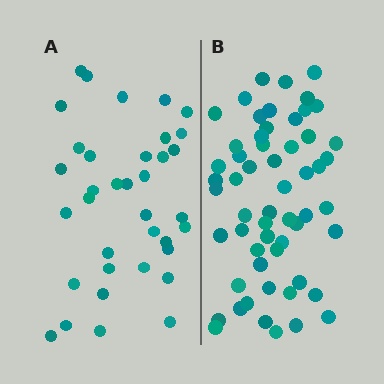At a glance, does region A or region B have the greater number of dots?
Region B (the right region) has more dots.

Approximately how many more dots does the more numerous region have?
Region B has approximately 20 more dots than region A.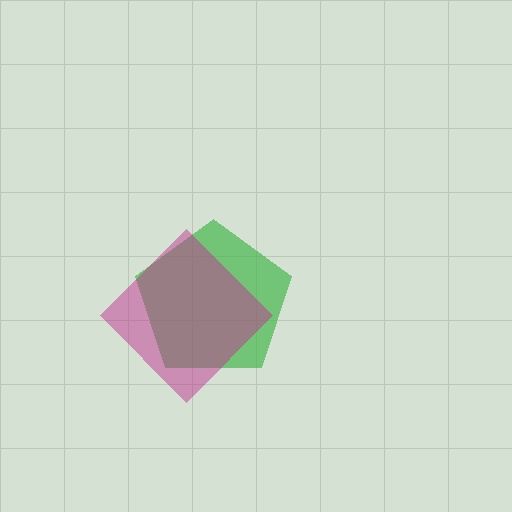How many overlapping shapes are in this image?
There are 2 overlapping shapes in the image.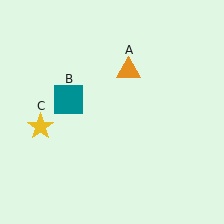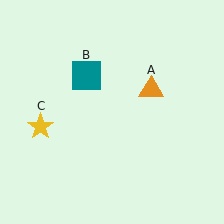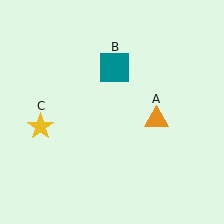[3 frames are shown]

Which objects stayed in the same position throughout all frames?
Yellow star (object C) remained stationary.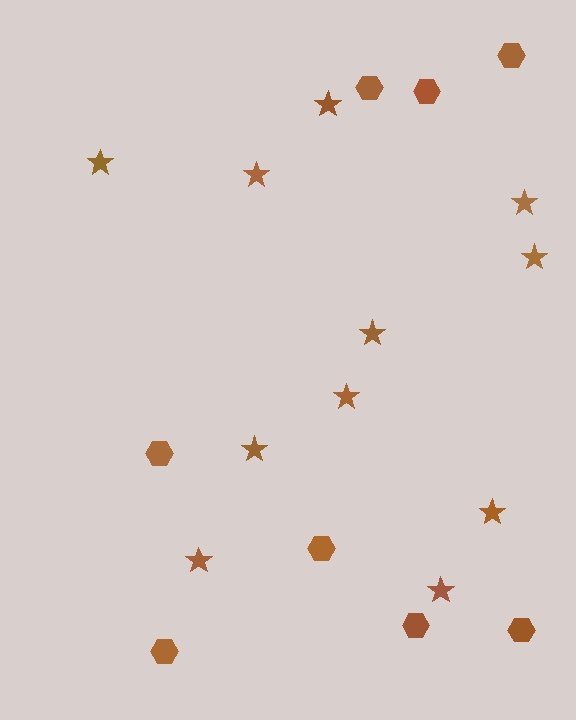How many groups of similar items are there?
There are 2 groups: one group of hexagons (8) and one group of stars (11).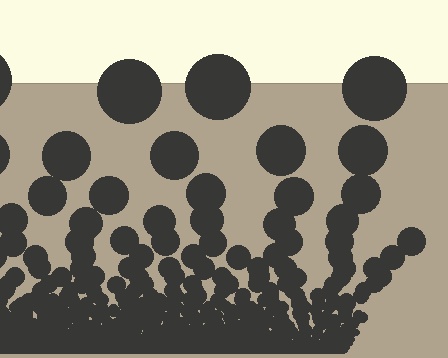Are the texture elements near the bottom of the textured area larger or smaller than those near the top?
Smaller. The gradient is inverted — elements near the bottom are smaller and denser.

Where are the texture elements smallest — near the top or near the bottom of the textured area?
Near the bottom.